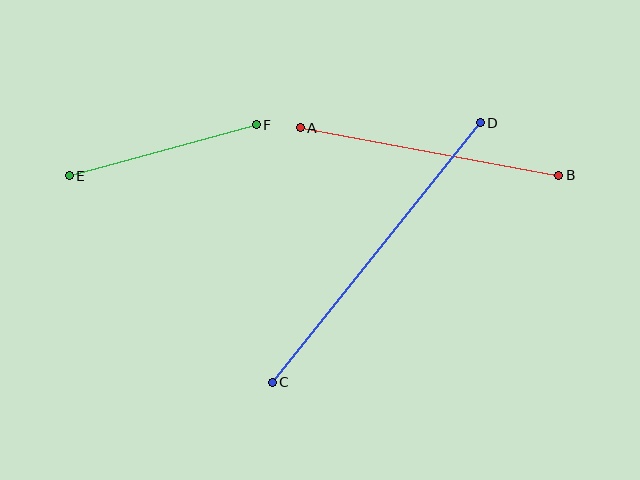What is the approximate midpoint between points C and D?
The midpoint is at approximately (376, 253) pixels.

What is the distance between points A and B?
The distance is approximately 263 pixels.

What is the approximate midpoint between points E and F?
The midpoint is at approximately (163, 150) pixels.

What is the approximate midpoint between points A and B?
The midpoint is at approximately (430, 152) pixels.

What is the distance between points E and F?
The distance is approximately 194 pixels.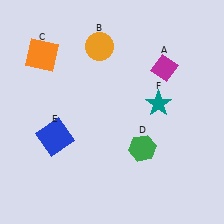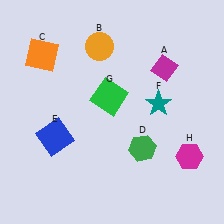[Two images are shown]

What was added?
A green square (G), a magenta hexagon (H) were added in Image 2.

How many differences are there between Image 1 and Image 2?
There are 2 differences between the two images.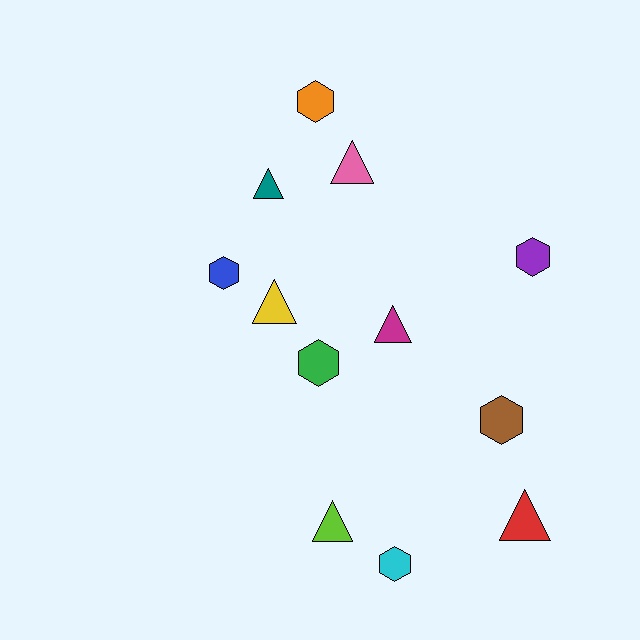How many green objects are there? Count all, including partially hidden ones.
There is 1 green object.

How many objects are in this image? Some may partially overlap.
There are 12 objects.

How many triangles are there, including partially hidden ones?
There are 6 triangles.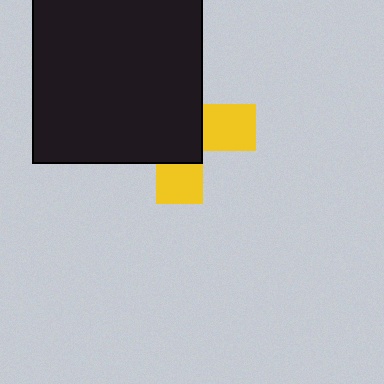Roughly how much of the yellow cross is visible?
A small part of it is visible (roughly 36%).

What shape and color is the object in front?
The object in front is a black square.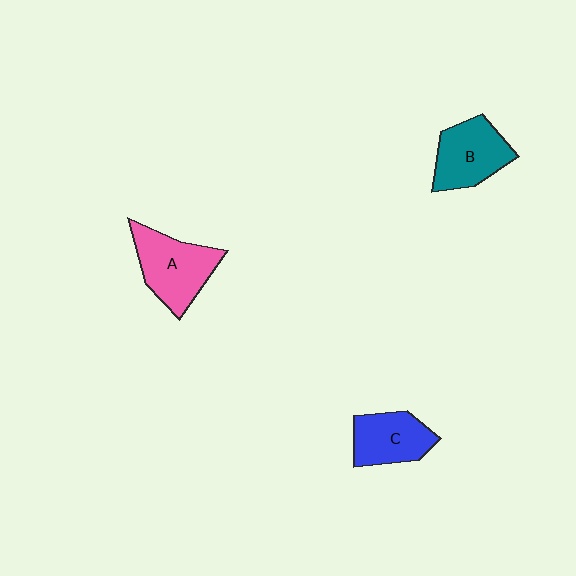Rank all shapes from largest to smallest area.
From largest to smallest: A (pink), B (teal), C (blue).